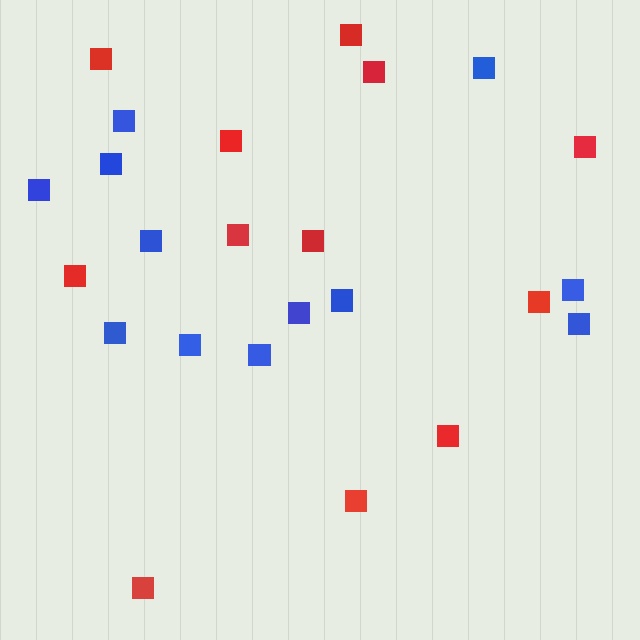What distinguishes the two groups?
There are 2 groups: one group of red squares (12) and one group of blue squares (12).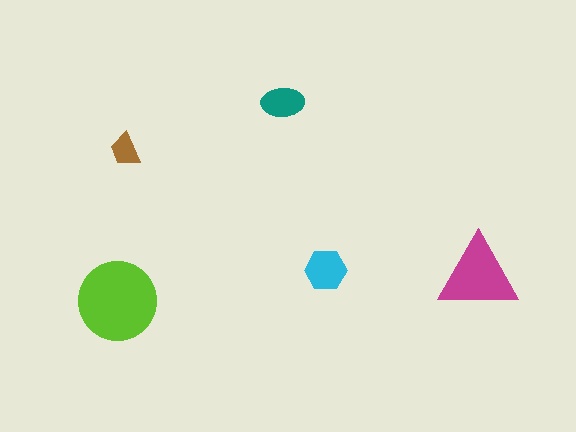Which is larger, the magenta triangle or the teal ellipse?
The magenta triangle.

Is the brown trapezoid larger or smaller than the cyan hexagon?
Smaller.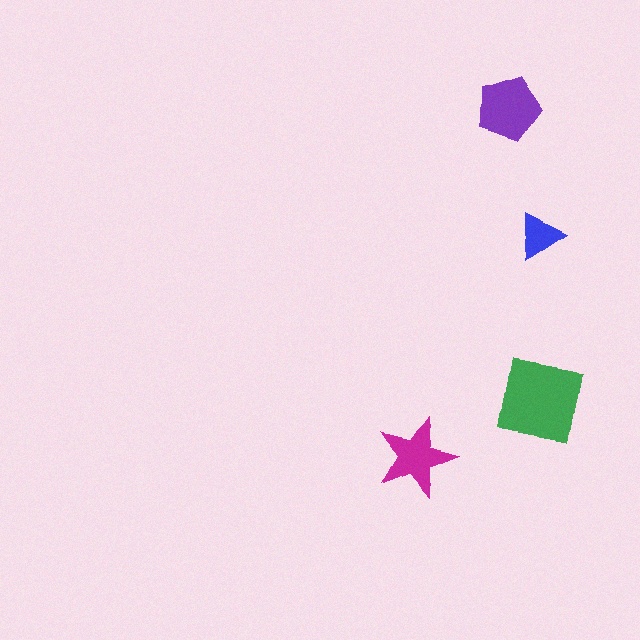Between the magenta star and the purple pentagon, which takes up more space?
The purple pentagon.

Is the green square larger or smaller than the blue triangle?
Larger.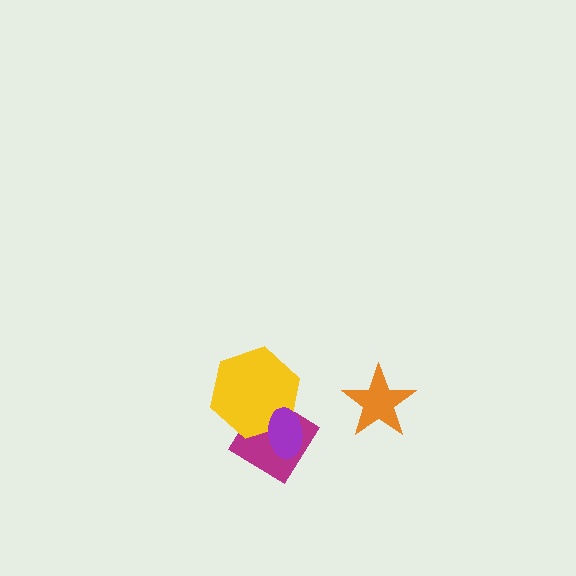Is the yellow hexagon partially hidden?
Yes, it is partially covered by another shape.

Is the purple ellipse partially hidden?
No, no other shape covers it.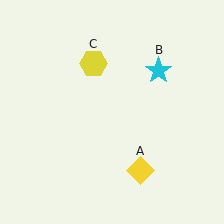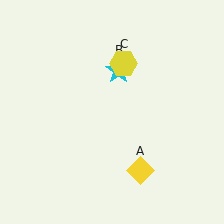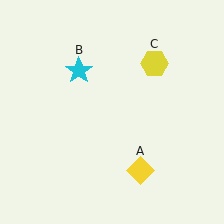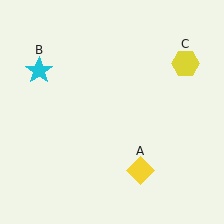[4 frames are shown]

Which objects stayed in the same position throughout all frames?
Yellow diamond (object A) remained stationary.